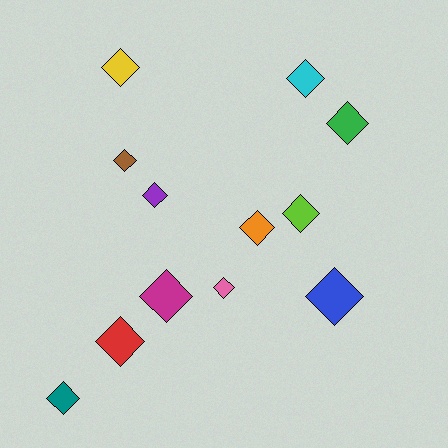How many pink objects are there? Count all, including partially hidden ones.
There is 1 pink object.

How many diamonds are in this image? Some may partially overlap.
There are 12 diamonds.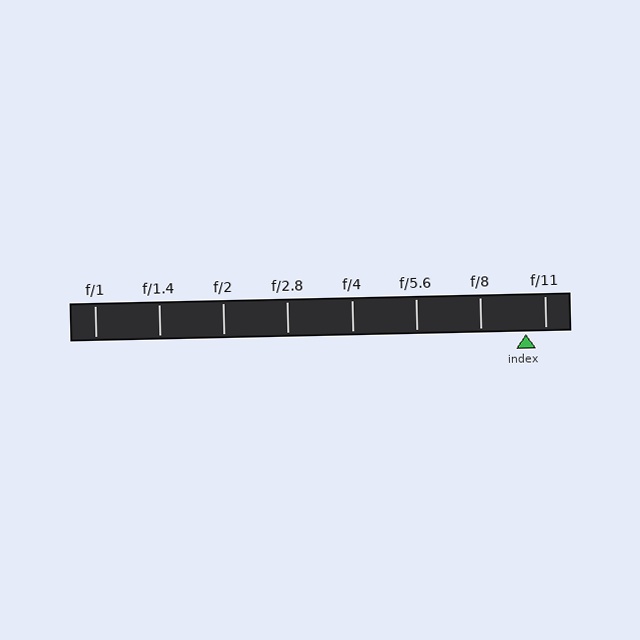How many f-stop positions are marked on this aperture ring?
There are 8 f-stop positions marked.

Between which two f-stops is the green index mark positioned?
The index mark is between f/8 and f/11.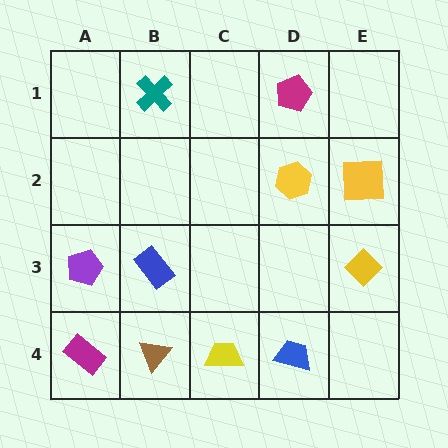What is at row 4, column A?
A magenta rectangle.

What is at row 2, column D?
A yellow hexagon.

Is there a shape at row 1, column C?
No, that cell is empty.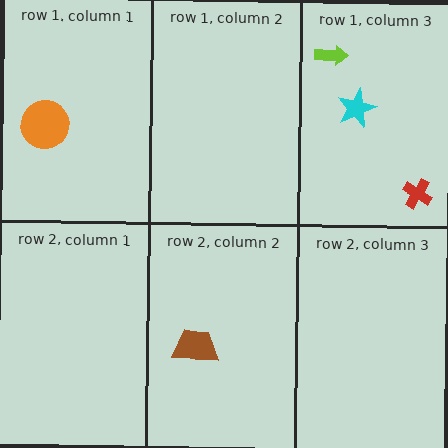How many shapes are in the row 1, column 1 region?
1.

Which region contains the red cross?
The row 1, column 3 region.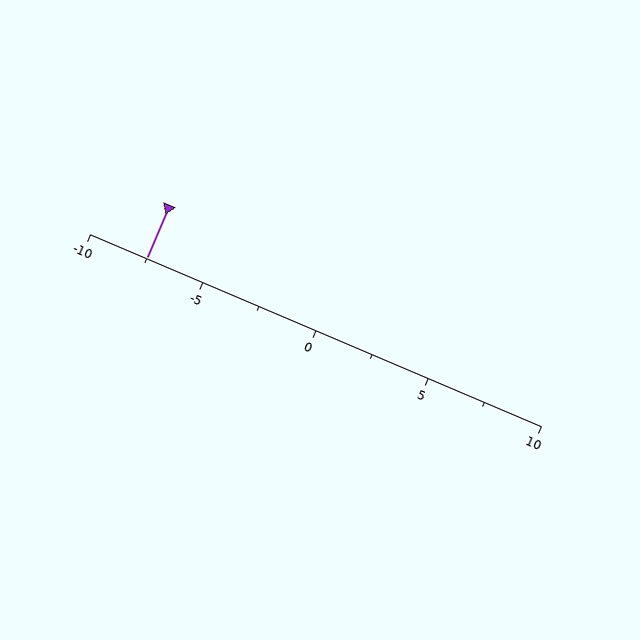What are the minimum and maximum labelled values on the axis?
The axis runs from -10 to 10.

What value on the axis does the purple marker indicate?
The marker indicates approximately -7.5.